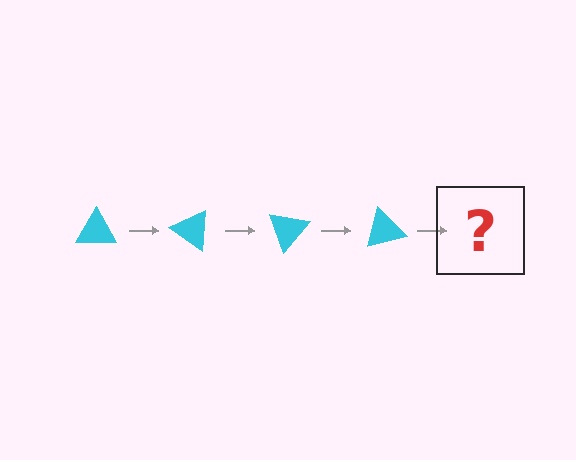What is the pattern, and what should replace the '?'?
The pattern is that the triangle rotates 35 degrees each step. The '?' should be a cyan triangle rotated 140 degrees.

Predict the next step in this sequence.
The next step is a cyan triangle rotated 140 degrees.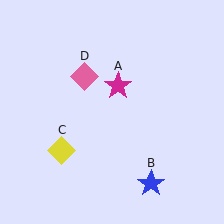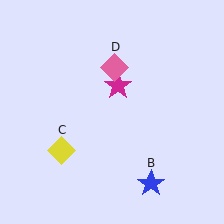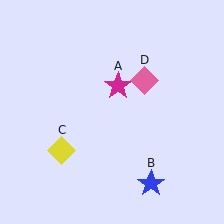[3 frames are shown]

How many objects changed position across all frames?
1 object changed position: pink diamond (object D).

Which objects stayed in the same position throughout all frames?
Magenta star (object A) and blue star (object B) and yellow diamond (object C) remained stationary.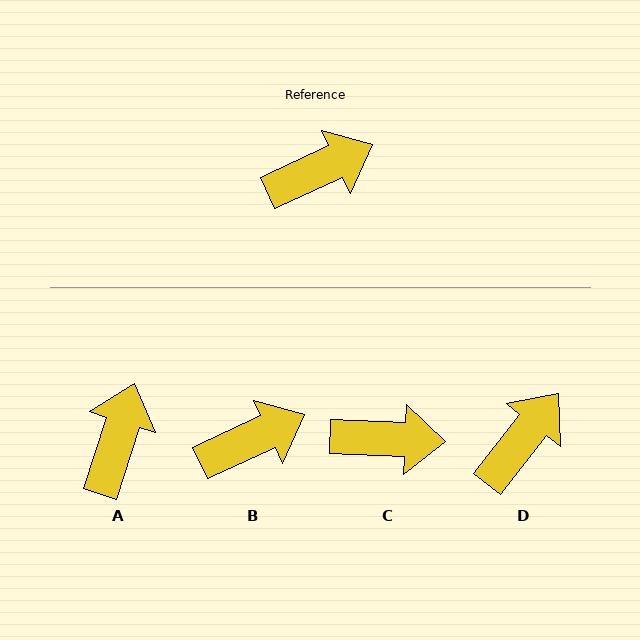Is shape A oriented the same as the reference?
No, it is off by about 48 degrees.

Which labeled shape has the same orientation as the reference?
B.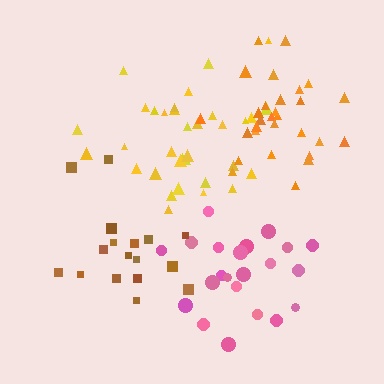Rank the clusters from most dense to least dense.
orange, pink, yellow, brown.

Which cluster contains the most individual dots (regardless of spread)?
Yellow (34).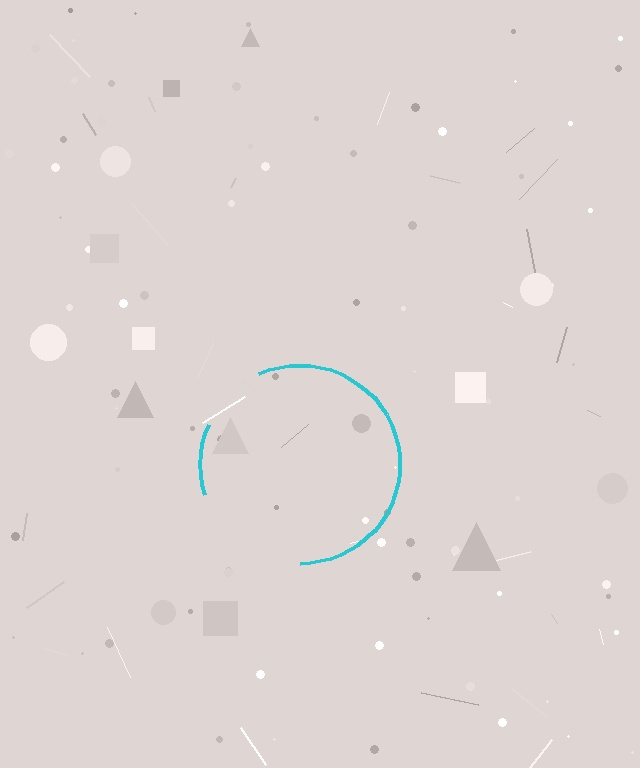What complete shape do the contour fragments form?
The contour fragments form a circle.